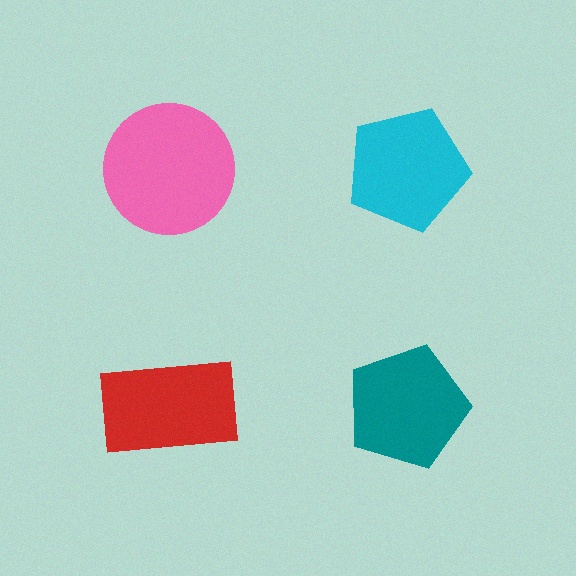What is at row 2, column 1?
A red rectangle.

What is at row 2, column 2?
A teal pentagon.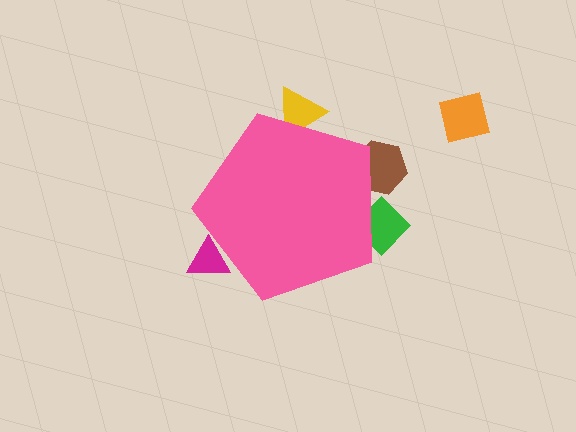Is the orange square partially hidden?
No, the orange square is fully visible.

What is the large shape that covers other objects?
A pink pentagon.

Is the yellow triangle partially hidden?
Yes, the yellow triangle is partially hidden behind the pink pentagon.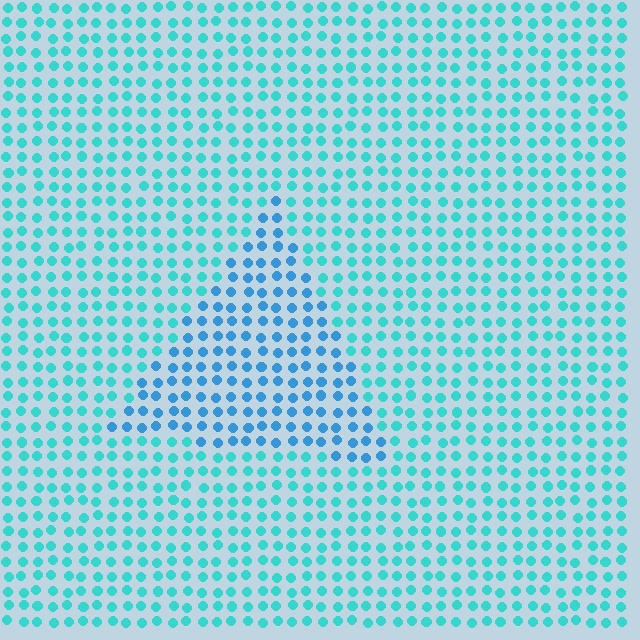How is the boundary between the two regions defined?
The boundary is defined purely by a slight shift in hue (about 27 degrees). Spacing, size, and orientation are identical on both sides.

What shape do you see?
I see a triangle.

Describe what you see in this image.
The image is filled with small cyan elements in a uniform arrangement. A triangle-shaped region is visible where the elements are tinted to a slightly different hue, forming a subtle color boundary.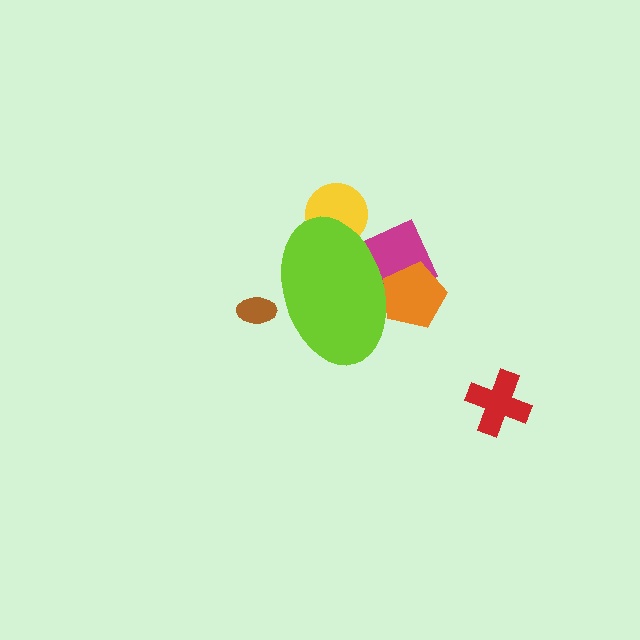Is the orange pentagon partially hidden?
Yes, the orange pentagon is partially hidden behind the lime ellipse.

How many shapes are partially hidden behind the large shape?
4 shapes are partially hidden.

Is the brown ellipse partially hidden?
Yes, the brown ellipse is partially hidden behind the lime ellipse.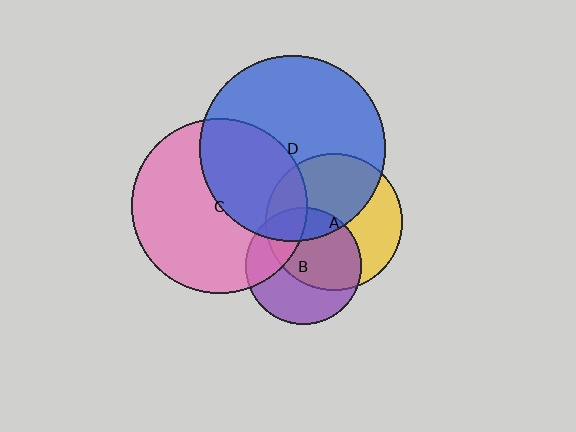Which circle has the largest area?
Circle D (blue).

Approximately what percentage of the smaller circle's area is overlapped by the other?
Approximately 55%.